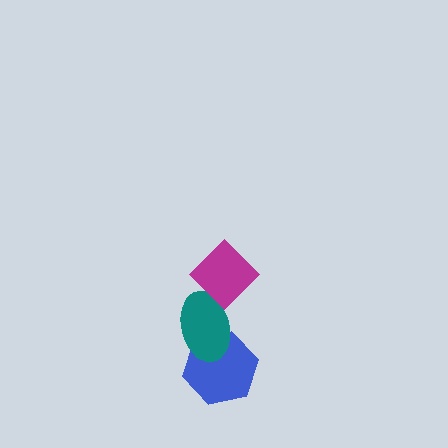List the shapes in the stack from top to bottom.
From top to bottom: the magenta diamond, the teal ellipse, the blue hexagon.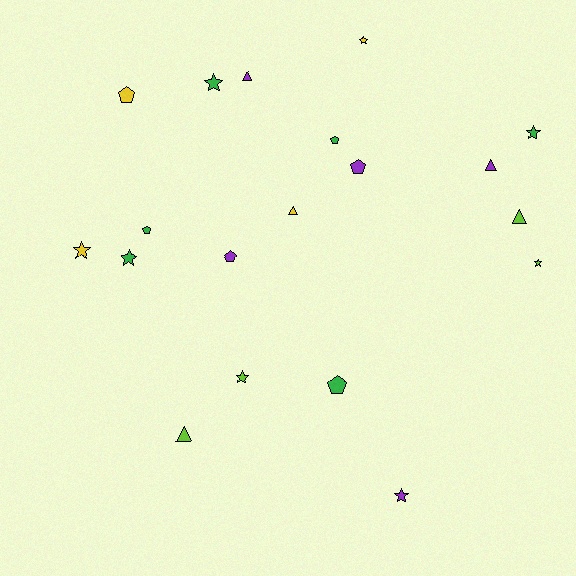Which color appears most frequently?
Green, with 6 objects.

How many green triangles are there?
There are no green triangles.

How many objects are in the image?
There are 19 objects.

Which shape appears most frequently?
Star, with 8 objects.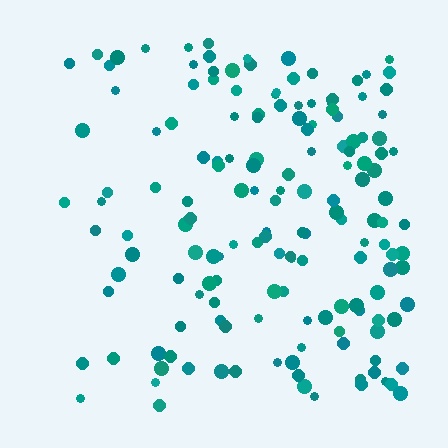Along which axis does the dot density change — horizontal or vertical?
Horizontal.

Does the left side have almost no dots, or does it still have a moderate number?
Still a moderate number, just noticeably fewer than the right.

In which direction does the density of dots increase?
From left to right, with the right side densest.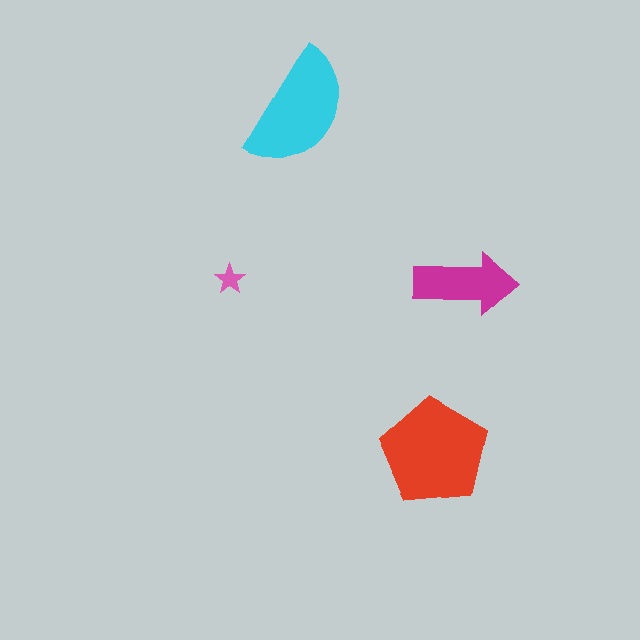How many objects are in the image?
There are 4 objects in the image.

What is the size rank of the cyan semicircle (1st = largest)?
2nd.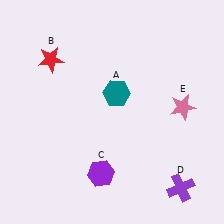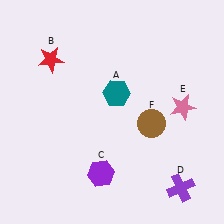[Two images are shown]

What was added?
A brown circle (F) was added in Image 2.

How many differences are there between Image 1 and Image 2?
There is 1 difference between the two images.